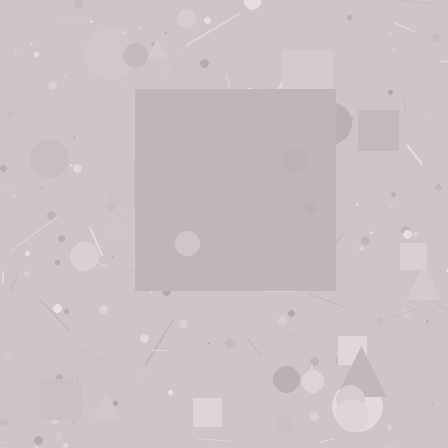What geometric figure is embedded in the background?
A square is embedded in the background.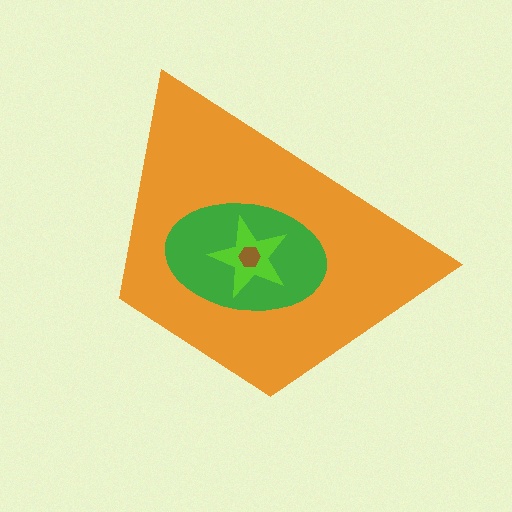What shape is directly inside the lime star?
The brown hexagon.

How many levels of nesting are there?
4.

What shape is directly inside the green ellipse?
The lime star.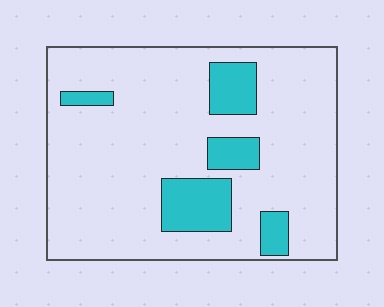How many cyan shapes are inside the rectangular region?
5.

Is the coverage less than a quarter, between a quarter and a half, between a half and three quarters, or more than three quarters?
Less than a quarter.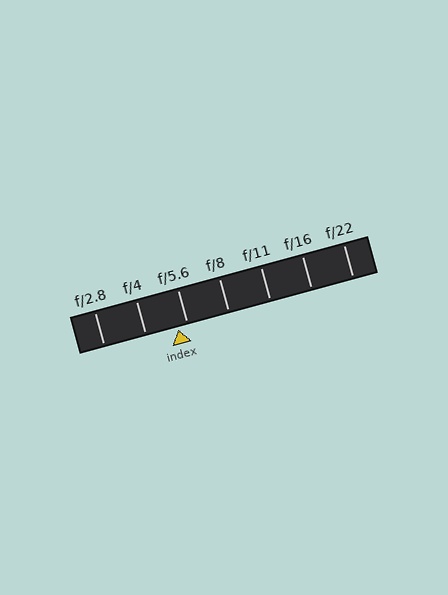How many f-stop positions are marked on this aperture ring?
There are 7 f-stop positions marked.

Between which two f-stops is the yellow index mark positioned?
The index mark is between f/4 and f/5.6.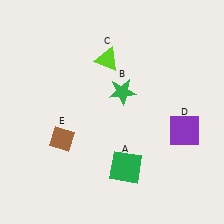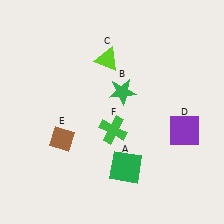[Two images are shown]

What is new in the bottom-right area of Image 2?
A green cross (F) was added in the bottom-right area of Image 2.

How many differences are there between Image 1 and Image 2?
There is 1 difference between the two images.